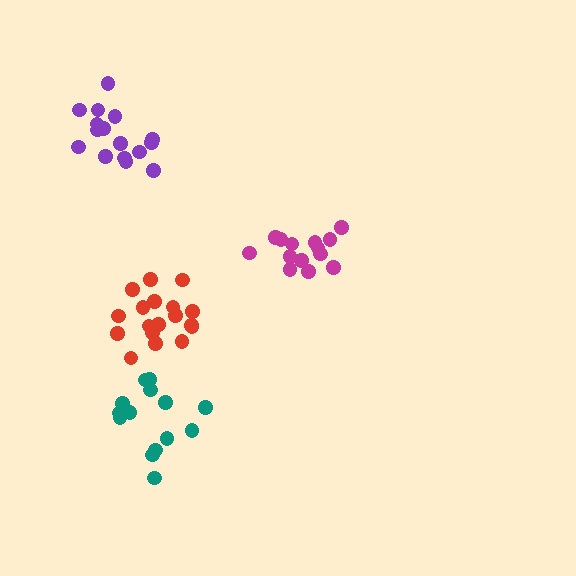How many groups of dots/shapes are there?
There are 4 groups.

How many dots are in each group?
Group 1: 16 dots, Group 2: 18 dots, Group 3: 14 dots, Group 4: 14 dots (62 total).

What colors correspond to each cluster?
The clusters are colored: purple, red, teal, magenta.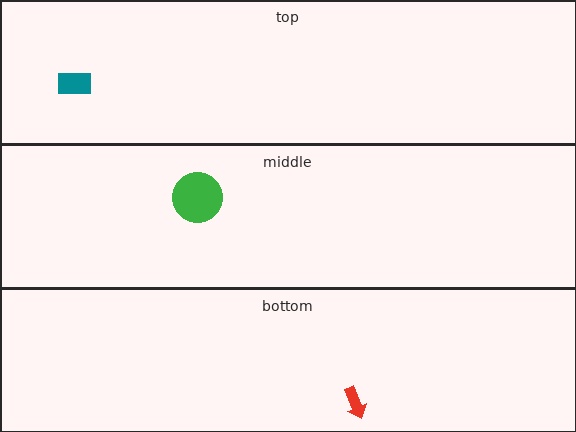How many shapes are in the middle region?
1.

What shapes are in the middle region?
The green circle.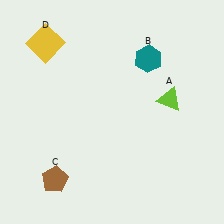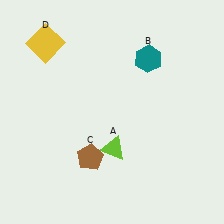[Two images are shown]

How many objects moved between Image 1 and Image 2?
2 objects moved between the two images.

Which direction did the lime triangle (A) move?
The lime triangle (A) moved left.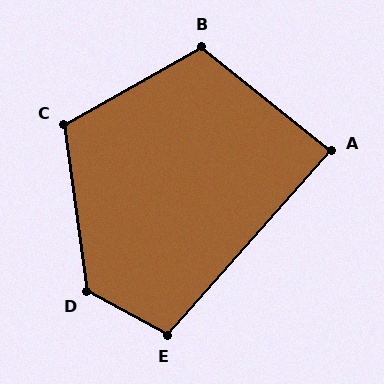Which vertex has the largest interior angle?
D, at approximately 126 degrees.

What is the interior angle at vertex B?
Approximately 112 degrees (obtuse).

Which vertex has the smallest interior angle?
A, at approximately 87 degrees.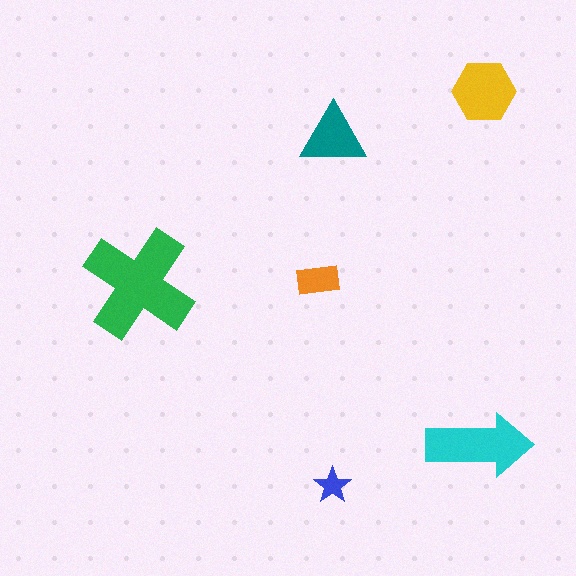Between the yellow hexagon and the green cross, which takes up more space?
The green cross.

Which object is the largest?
The green cross.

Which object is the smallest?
The blue star.